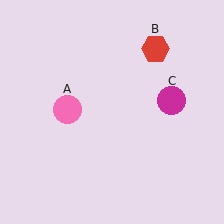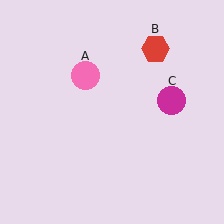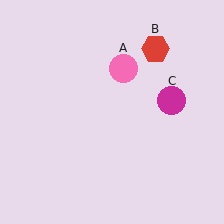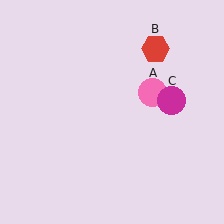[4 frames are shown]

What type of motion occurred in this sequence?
The pink circle (object A) rotated clockwise around the center of the scene.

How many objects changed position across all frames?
1 object changed position: pink circle (object A).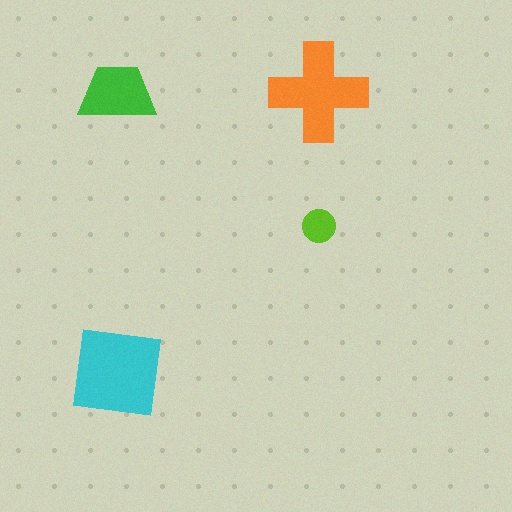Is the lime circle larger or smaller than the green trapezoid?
Smaller.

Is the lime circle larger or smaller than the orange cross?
Smaller.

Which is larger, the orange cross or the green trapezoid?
The orange cross.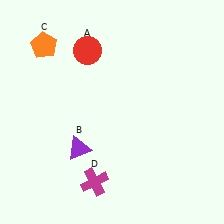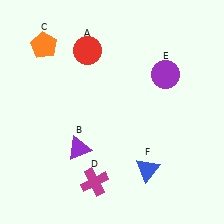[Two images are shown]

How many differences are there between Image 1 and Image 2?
There are 2 differences between the two images.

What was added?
A purple circle (E), a blue triangle (F) were added in Image 2.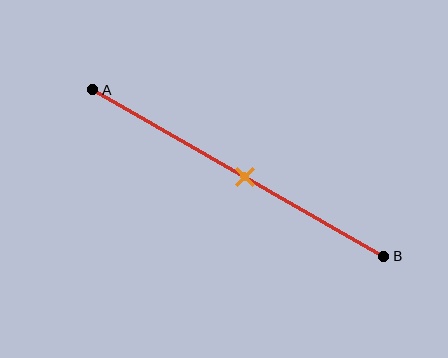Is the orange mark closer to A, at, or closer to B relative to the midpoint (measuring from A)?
The orange mark is approximately at the midpoint of segment AB.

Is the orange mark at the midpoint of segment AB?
Yes, the mark is approximately at the midpoint.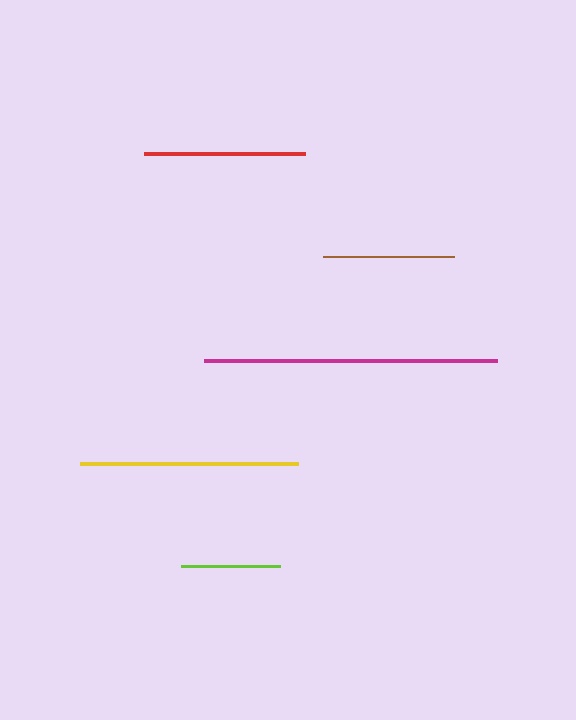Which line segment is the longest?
The magenta line is the longest at approximately 293 pixels.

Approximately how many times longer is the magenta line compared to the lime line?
The magenta line is approximately 2.9 times the length of the lime line.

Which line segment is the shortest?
The lime line is the shortest at approximately 100 pixels.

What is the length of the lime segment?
The lime segment is approximately 100 pixels long.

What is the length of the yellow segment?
The yellow segment is approximately 218 pixels long.